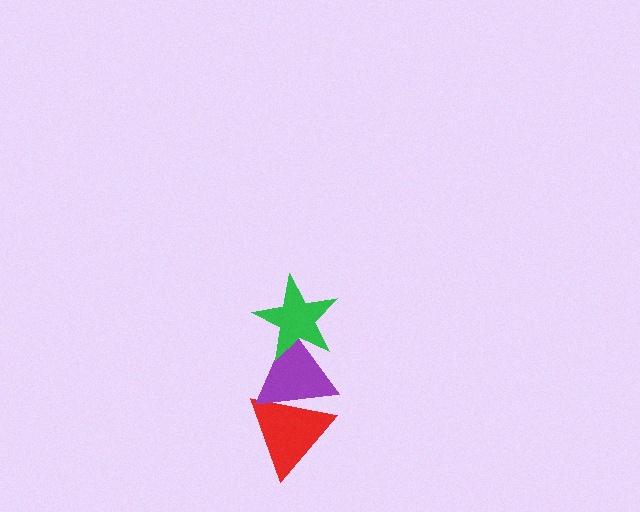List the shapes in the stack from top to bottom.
From top to bottom: the green star, the purple triangle, the red triangle.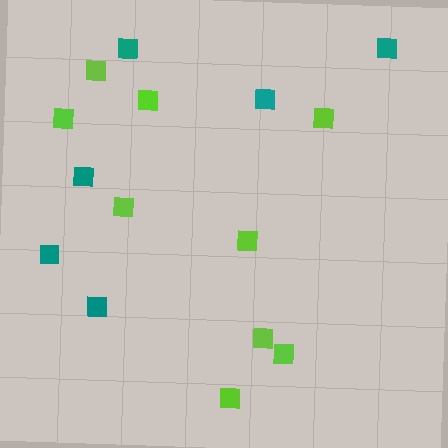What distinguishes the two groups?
There are 2 groups: one group of teal squares (6) and one group of lime squares (9).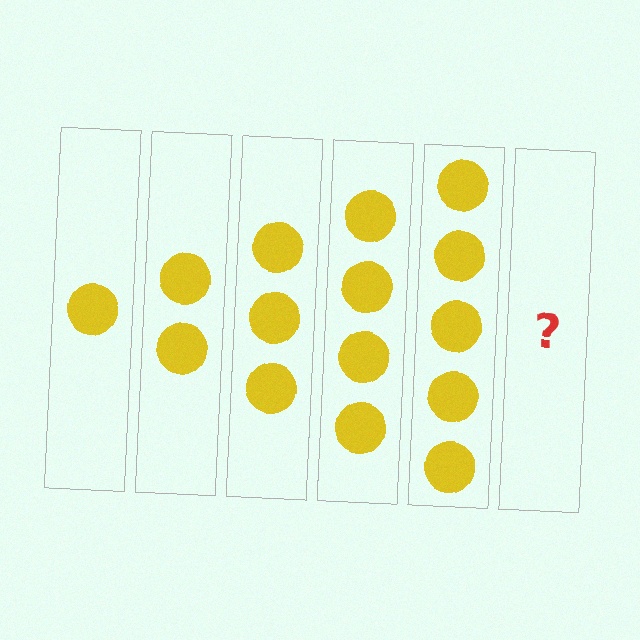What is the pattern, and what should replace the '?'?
The pattern is that each step adds one more circle. The '?' should be 6 circles.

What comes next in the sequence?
The next element should be 6 circles.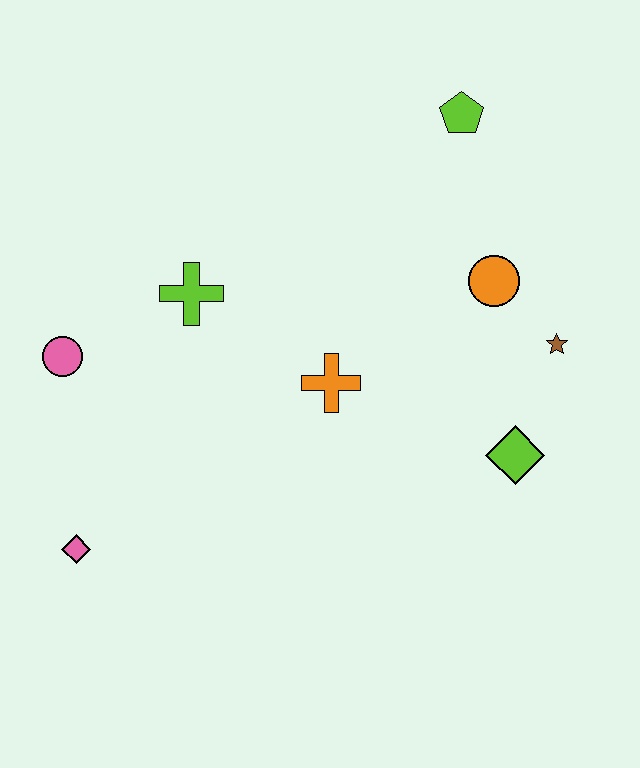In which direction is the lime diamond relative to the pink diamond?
The lime diamond is to the right of the pink diamond.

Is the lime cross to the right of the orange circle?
No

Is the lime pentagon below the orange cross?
No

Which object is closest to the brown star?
The orange circle is closest to the brown star.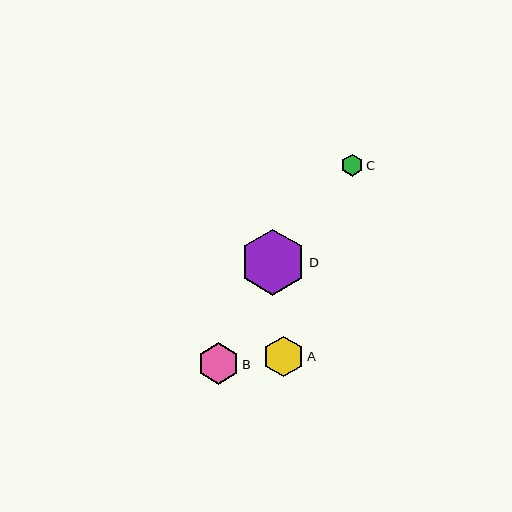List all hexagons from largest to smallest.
From largest to smallest: D, B, A, C.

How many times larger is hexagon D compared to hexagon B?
Hexagon D is approximately 1.6 times the size of hexagon B.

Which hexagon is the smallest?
Hexagon C is the smallest with a size of approximately 22 pixels.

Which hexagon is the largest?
Hexagon D is the largest with a size of approximately 66 pixels.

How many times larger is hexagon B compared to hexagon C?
Hexagon B is approximately 1.8 times the size of hexagon C.